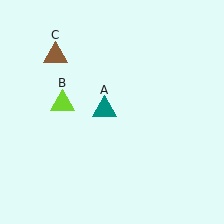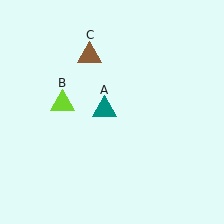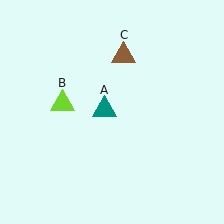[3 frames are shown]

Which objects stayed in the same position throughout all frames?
Teal triangle (object A) and lime triangle (object B) remained stationary.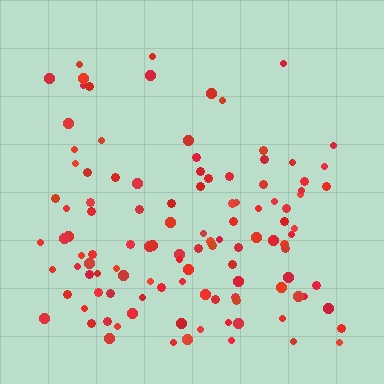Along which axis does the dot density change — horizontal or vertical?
Vertical.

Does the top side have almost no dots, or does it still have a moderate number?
Still a moderate number, just noticeably fewer than the bottom.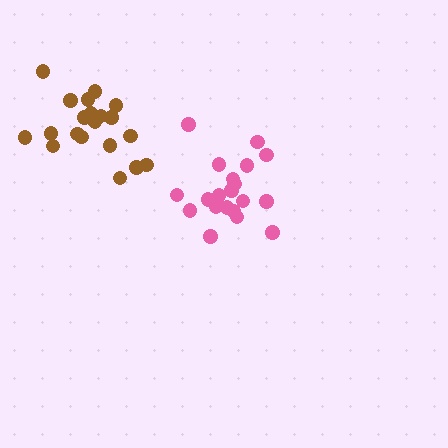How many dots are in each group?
Group 1: 21 dots, Group 2: 20 dots (41 total).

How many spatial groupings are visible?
There are 2 spatial groupings.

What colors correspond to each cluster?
The clusters are colored: brown, pink.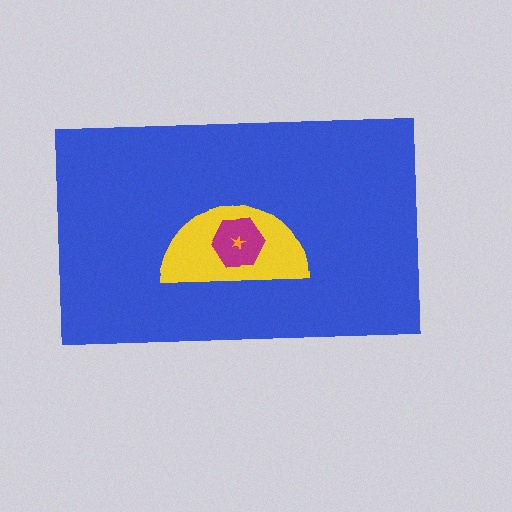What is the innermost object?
The orange star.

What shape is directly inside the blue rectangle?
The yellow semicircle.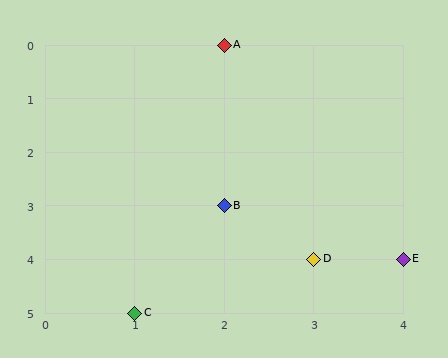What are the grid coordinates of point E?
Point E is at grid coordinates (4, 4).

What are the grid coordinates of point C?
Point C is at grid coordinates (1, 5).